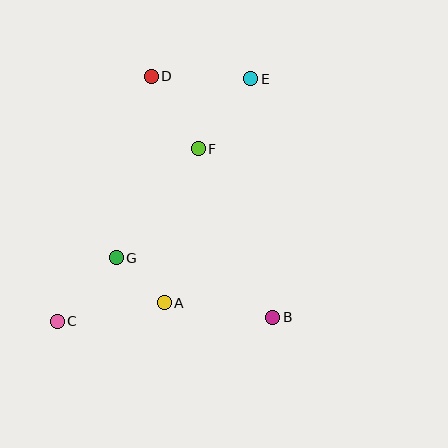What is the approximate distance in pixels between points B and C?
The distance between B and C is approximately 216 pixels.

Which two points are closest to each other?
Points A and G are closest to each other.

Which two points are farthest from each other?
Points C and E are farthest from each other.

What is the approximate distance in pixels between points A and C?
The distance between A and C is approximately 109 pixels.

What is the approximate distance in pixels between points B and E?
The distance between B and E is approximately 240 pixels.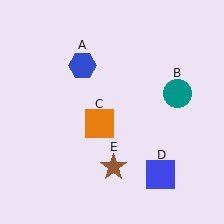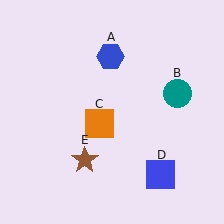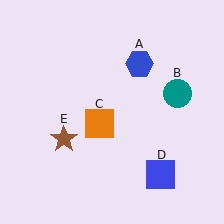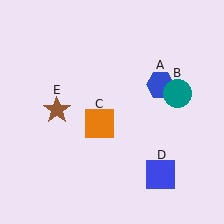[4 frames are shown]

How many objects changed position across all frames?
2 objects changed position: blue hexagon (object A), brown star (object E).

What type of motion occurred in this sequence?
The blue hexagon (object A), brown star (object E) rotated clockwise around the center of the scene.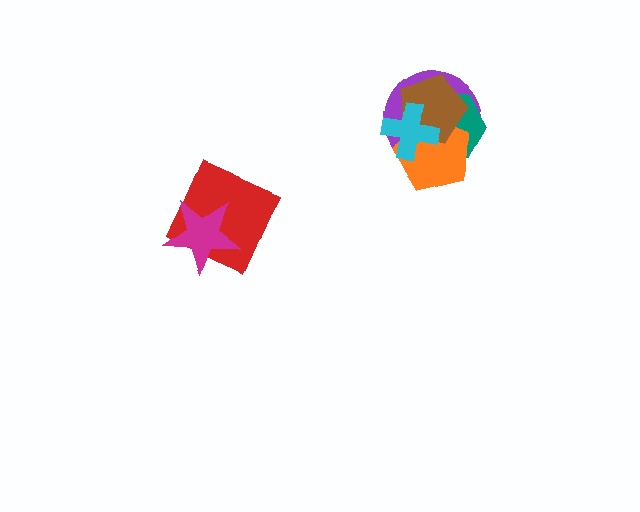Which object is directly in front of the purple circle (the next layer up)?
The teal hexagon is directly in front of the purple circle.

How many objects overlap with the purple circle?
4 objects overlap with the purple circle.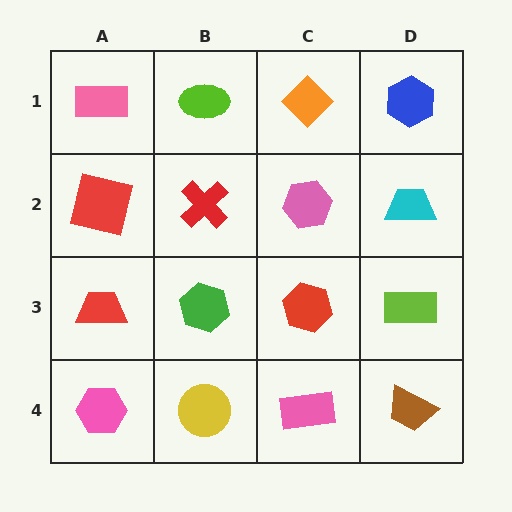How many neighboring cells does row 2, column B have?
4.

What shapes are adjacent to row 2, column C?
An orange diamond (row 1, column C), a red hexagon (row 3, column C), a red cross (row 2, column B), a cyan trapezoid (row 2, column D).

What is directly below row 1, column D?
A cyan trapezoid.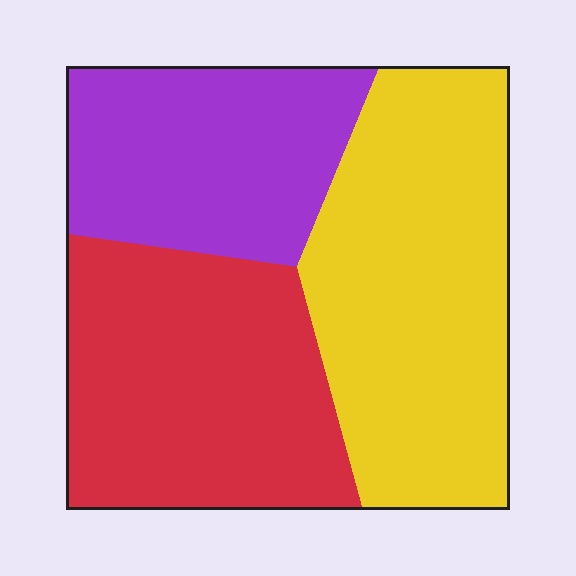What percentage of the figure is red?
Red takes up between a third and a half of the figure.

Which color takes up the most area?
Yellow, at roughly 40%.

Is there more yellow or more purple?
Yellow.